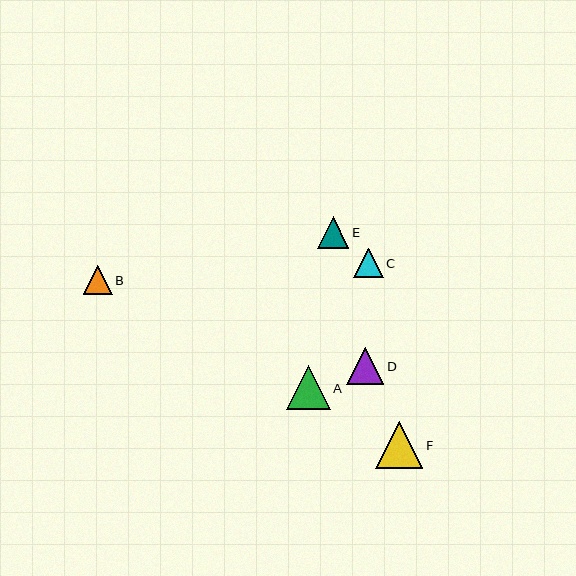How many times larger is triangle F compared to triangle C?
Triangle F is approximately 1.6 times the size of triangle C.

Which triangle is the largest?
Triangle F is the largest with a size of approximately 47 pixels.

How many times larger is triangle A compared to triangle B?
Triangle A is approximately 1.5 times the size of triangle B.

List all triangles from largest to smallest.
From largest to smallest: F, A, D, E, C, B.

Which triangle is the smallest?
Triangle B is the smallest with a size of approximately 29 pixels.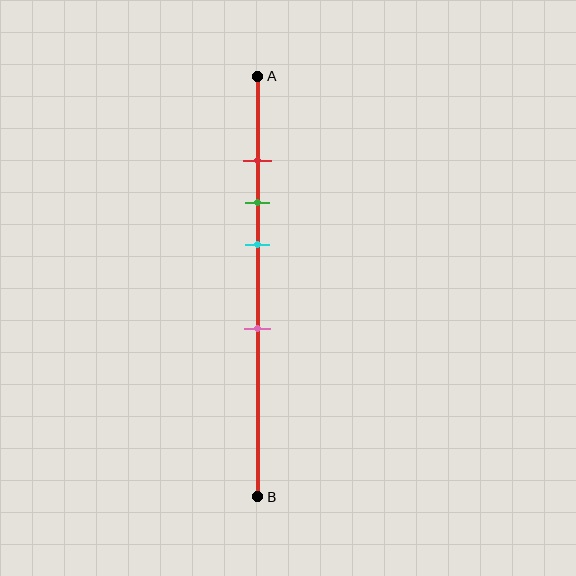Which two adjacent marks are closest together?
The red and green marks are the closest adjacent pair.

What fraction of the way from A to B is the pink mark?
The pink mark is approximately 60% (0.6) of the way from A to B.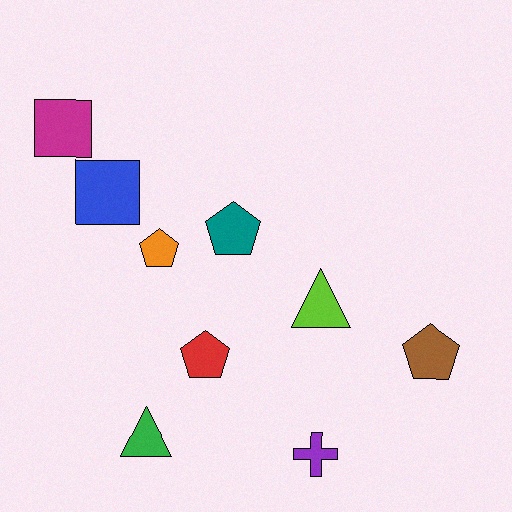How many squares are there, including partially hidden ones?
There are 2 squares.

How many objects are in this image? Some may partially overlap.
There are 9 objects.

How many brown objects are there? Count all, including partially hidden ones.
There is 1 brown object.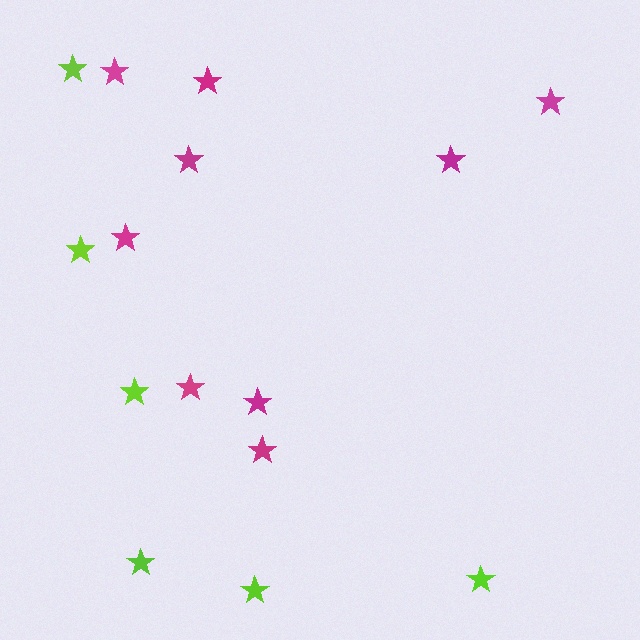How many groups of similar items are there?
There are 2 groups: one group of lime stars (6) and one group of magenta stars (9).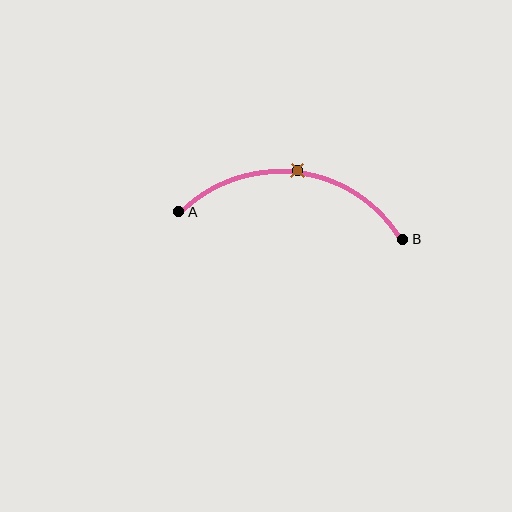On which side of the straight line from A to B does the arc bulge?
The arc bulges above the straight line connecting A and B.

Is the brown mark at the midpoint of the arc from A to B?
Yes. The brown mark lies on the arc at equal arc-length from both A and B — it is the arc midpoint.